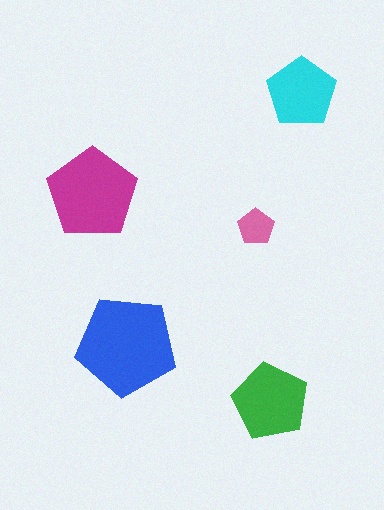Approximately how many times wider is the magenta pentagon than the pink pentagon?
About 2.5 times wider.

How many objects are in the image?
There are 5 objects in the image.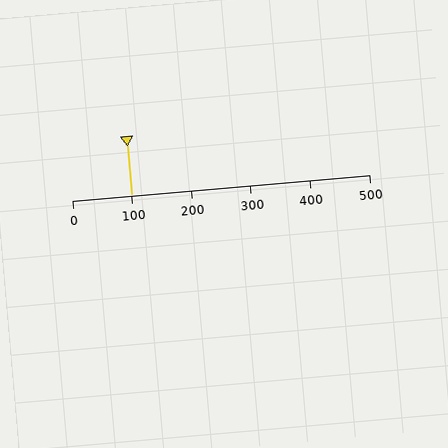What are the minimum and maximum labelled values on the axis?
The axis runs from 0 to 500.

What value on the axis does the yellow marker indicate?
The marker indicates approximately 100.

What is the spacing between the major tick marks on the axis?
The major ticks are spaced 100 apart.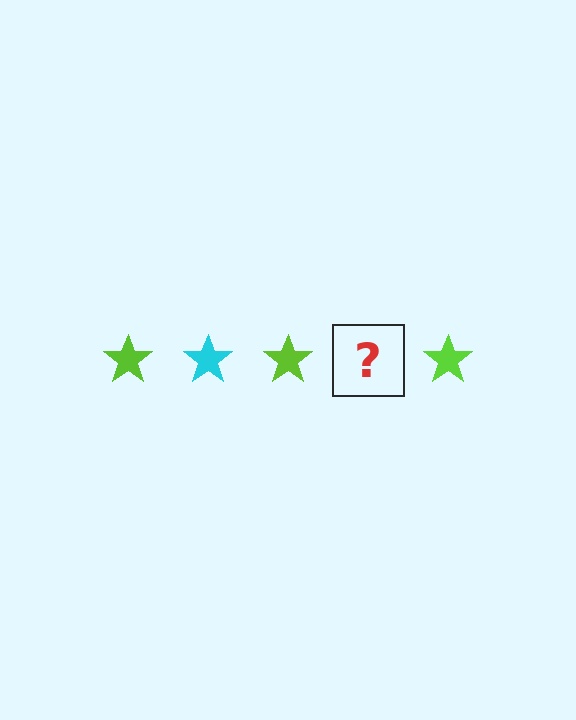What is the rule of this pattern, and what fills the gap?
The rule is that the pattern cycles through lime, cyan stars. The gap should be filled with a cyan star.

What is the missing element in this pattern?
The missing element is a cyan star.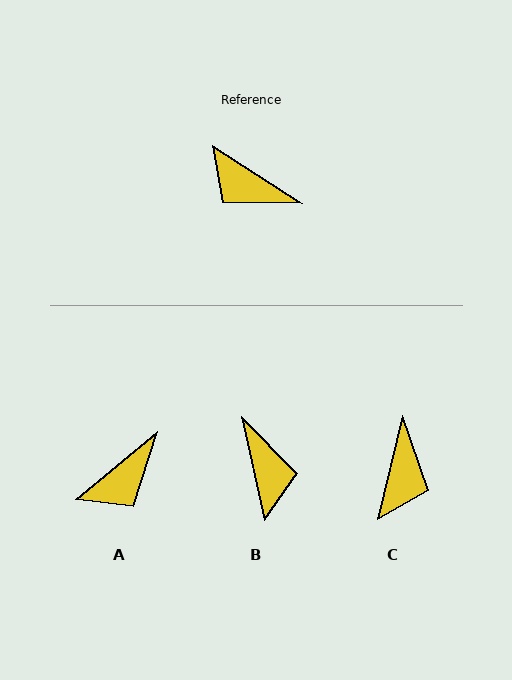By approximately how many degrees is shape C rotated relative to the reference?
Approximately 110 degrees counter-clockwise.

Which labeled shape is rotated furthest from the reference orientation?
B, about 135 degrees away.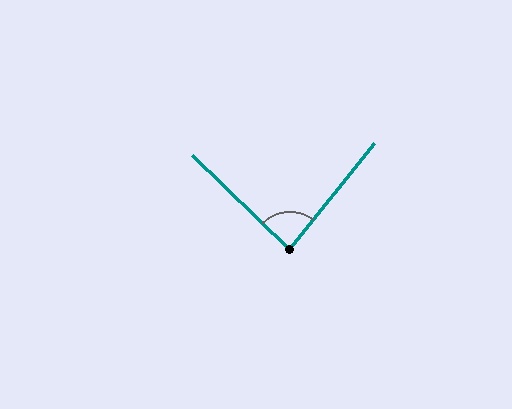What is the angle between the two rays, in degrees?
Approximately 84 degrees.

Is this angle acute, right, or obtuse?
It is acute.